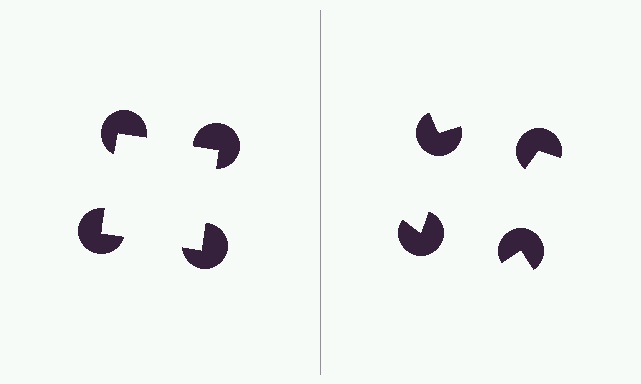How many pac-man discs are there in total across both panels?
8 — 4 on each side.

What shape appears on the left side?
An illusory square.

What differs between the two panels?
The pac-man discs are positioned identically on both sides; only the wedge orientations differ. On the left they align to a square; on the right they are misaligned.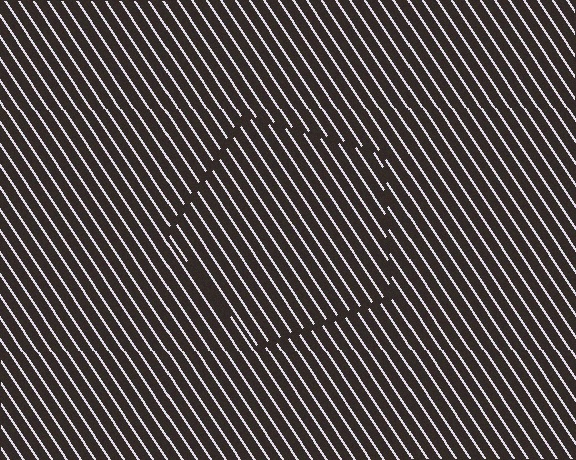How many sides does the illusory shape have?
5 sides — the line-ends trace a pentagon.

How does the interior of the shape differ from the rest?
The interior of the shape contains the same grating, shifted by half a period — the contour is defined by the phase discontinuity where line-ends from the inner and outer gratings abut.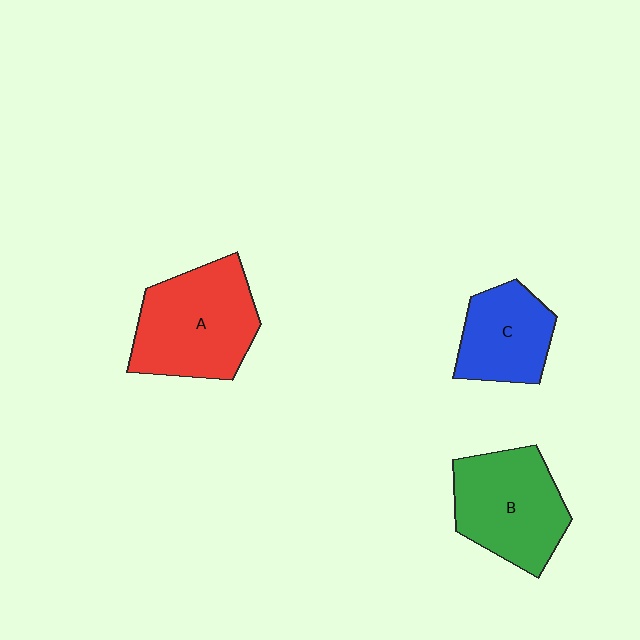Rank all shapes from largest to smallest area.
From largest to smallest: A (red), B (green), C (blue).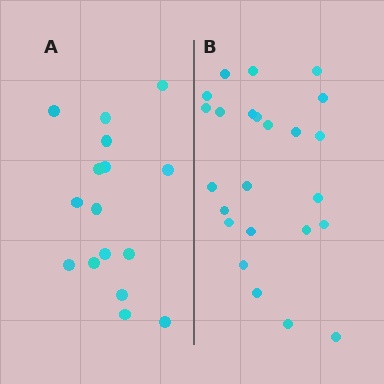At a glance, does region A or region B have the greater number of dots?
Region B (the right region) has more dots.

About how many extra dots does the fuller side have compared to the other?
Region B has roughly 8 or so more dots than region A.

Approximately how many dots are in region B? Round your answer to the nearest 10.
About 20 dots. (The exact count is 24, which rounds to 20.)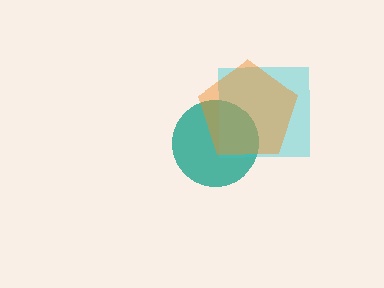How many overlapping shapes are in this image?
There are 3 overlapping shapes in the image.